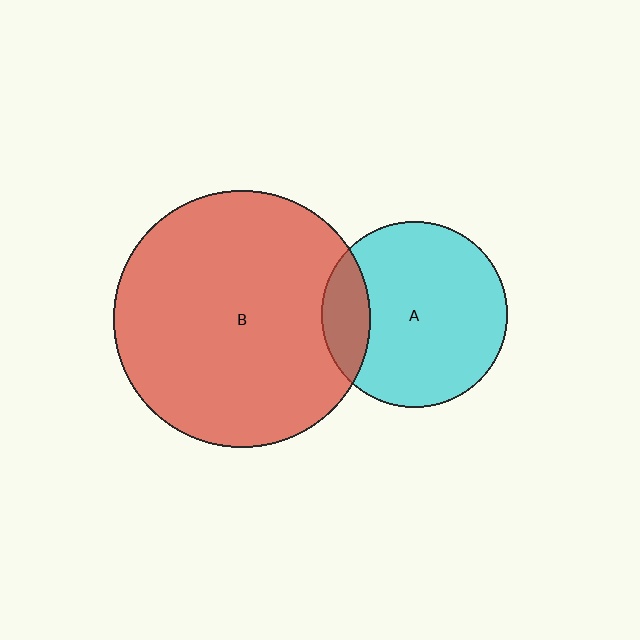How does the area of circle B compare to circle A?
Approximately 1.9 times.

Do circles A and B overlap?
Yes.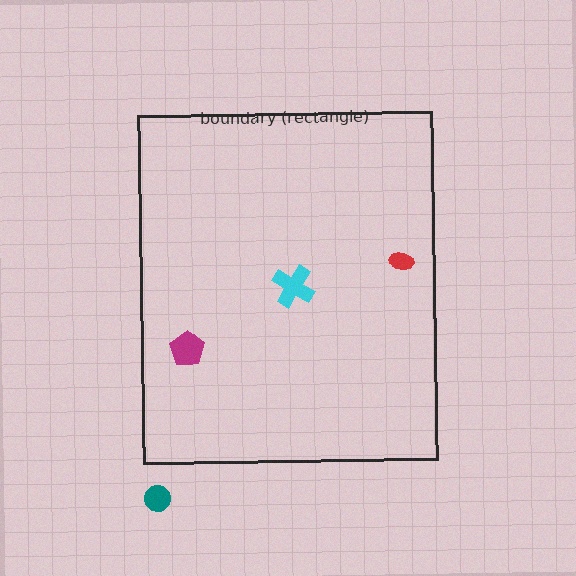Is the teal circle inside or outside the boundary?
Outside.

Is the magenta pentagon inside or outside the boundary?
Inside.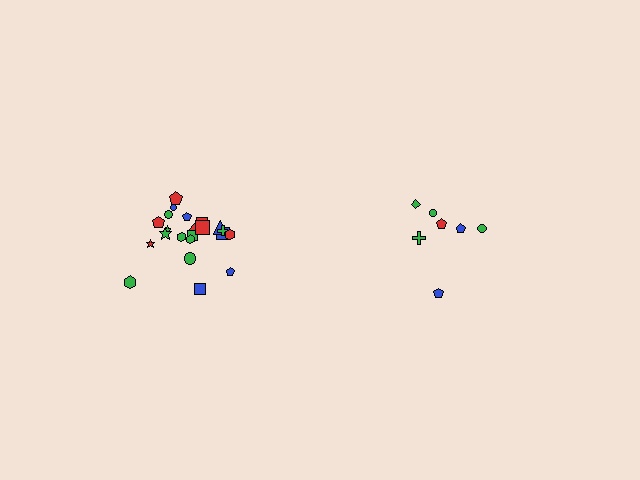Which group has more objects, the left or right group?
The left group.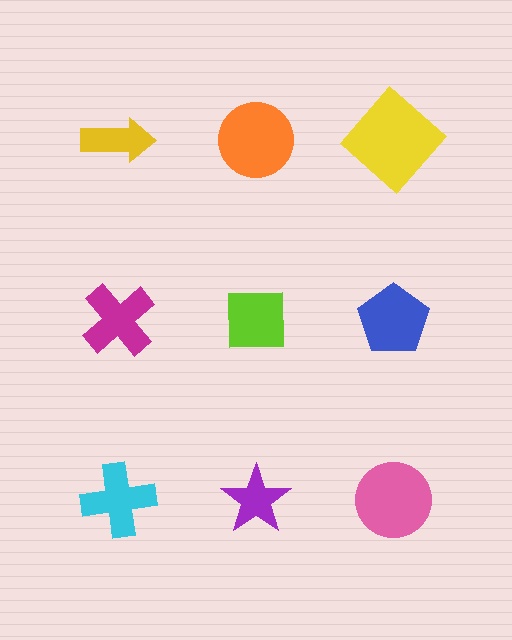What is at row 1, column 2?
An orange circle.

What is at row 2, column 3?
A blue pentagon.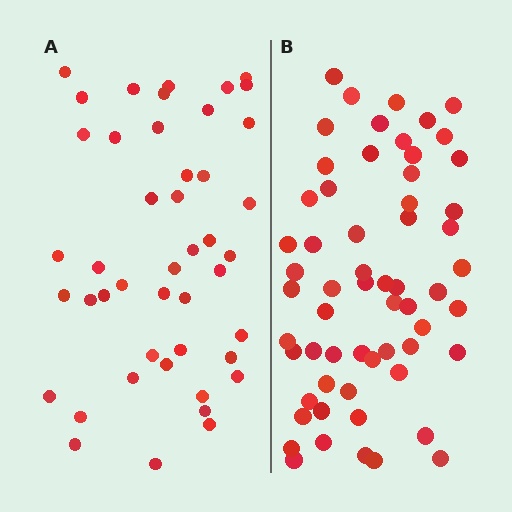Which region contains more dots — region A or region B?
Region B (the right region) has more dots.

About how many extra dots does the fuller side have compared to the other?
Region B has approximately 15 more dots than region A.